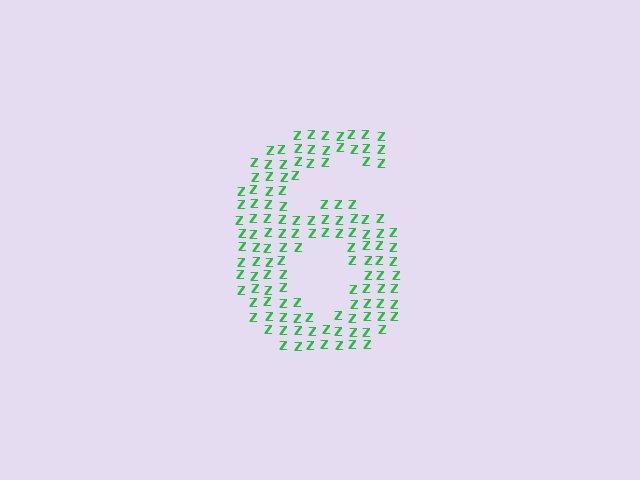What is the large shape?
The large shape is the digit 6.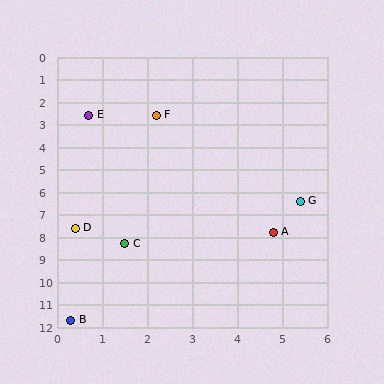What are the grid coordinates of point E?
Point E is at approximately (0.7, 2.6).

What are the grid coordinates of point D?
Point D is at approximately (0.4, 7.6).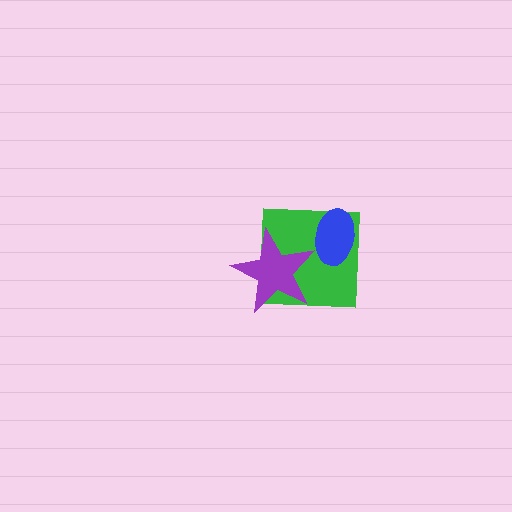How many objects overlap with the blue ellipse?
1 object overlaps with the blue ellipse.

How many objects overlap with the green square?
2 objects overlap with the green square.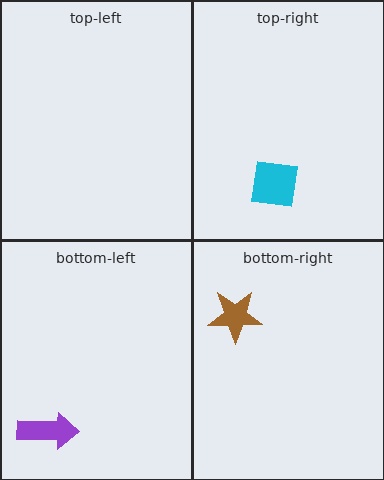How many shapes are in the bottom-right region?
1.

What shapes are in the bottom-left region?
The purple arrow.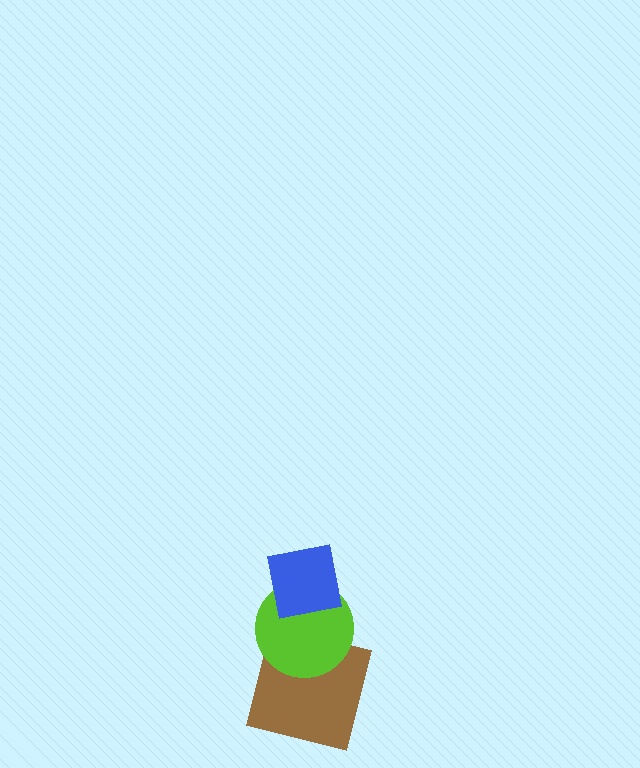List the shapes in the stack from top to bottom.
From top to bottom: the blue square, the lime circle, the brown square.